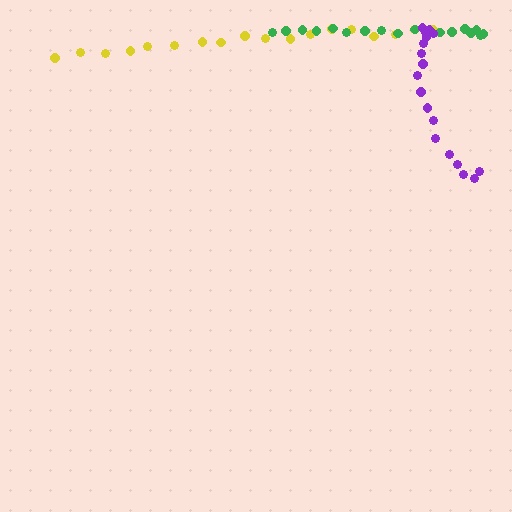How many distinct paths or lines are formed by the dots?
There are 3 distinct paths.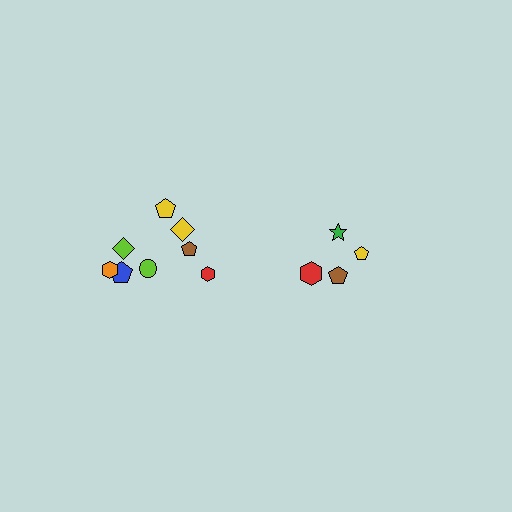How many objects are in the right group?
There are 4 objects.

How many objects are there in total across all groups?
There are 12 objects.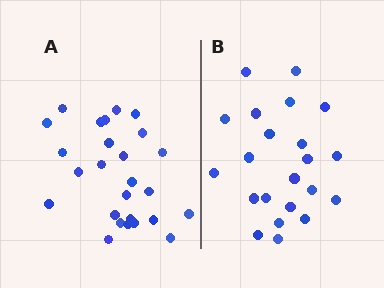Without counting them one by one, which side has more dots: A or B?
Region A (the left region) has more dots.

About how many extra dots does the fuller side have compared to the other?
Region A has about 4 more dots than region B.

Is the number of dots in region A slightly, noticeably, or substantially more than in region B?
Region A has only slightly more — the two regions are fairly close. The ratio is roughly 1.2 to 1.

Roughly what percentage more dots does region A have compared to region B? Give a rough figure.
About 20% more.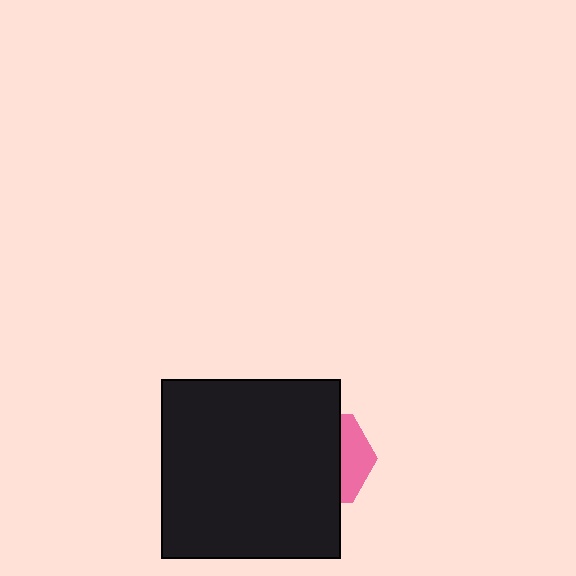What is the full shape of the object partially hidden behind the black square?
The partially hidden object is a pink hexagon.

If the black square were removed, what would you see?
You would see the complete pink hexagon.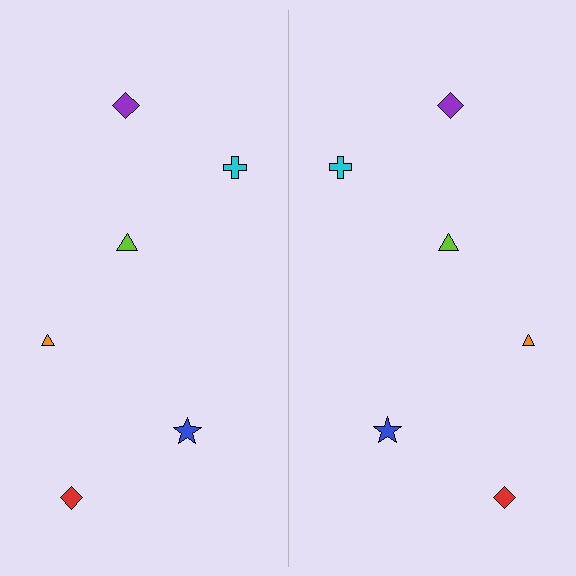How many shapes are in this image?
There are 12 shapes in this image.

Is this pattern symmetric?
Yes, this pattern has bilateral (reflection) symmetry.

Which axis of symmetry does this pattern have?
The pattern has a vertical axis of symmetry running through the center of the image.